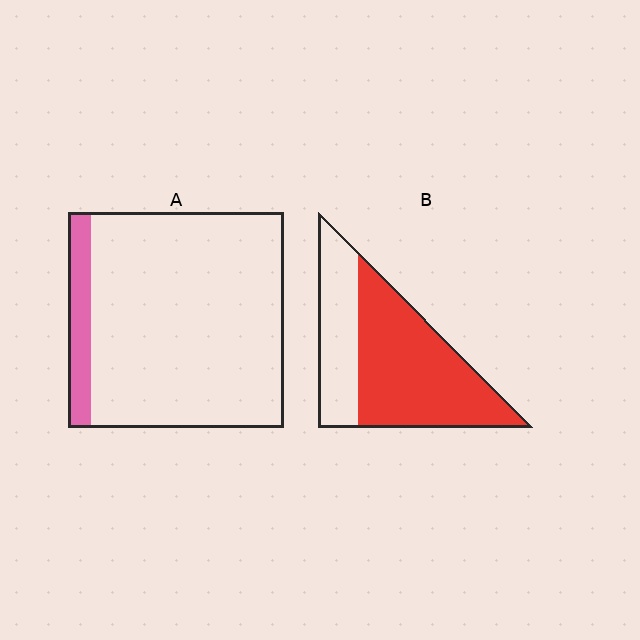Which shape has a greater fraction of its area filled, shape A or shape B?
Shape B.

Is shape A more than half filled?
No.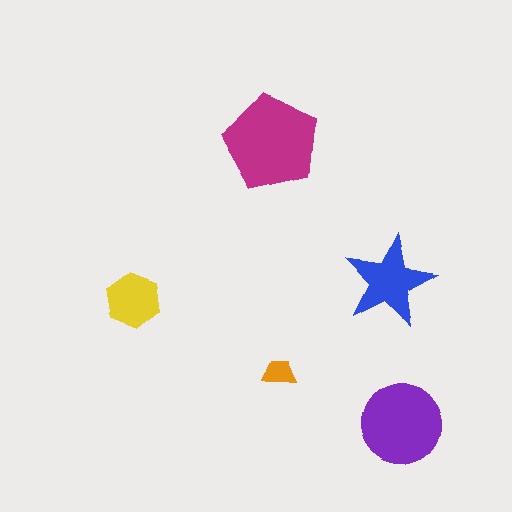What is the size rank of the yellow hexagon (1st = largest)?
4th.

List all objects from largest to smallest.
The magenta pentagon, the purple circle, the blue star, the yellow hexagon, the orange trapezoid.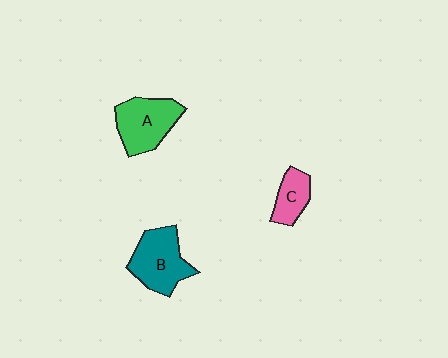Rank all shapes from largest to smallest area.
From largest to smallest: B (teal), A (green), C (pink).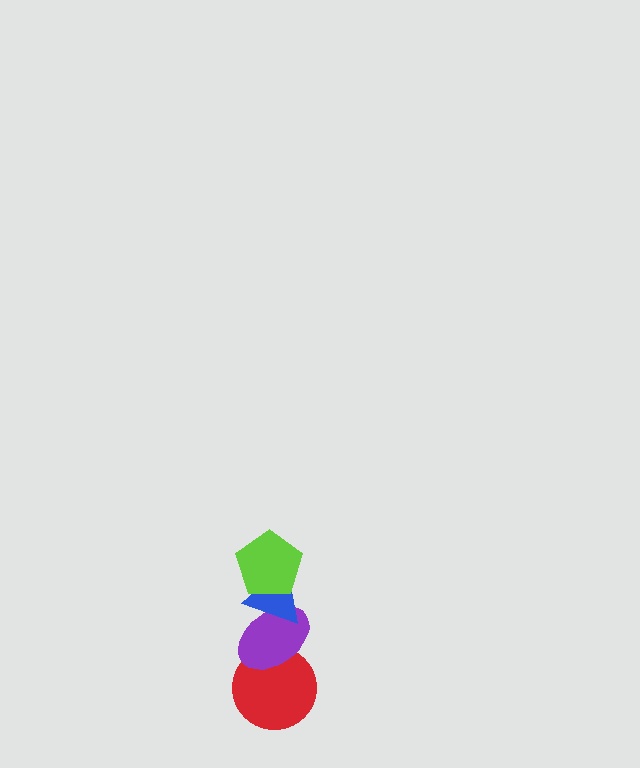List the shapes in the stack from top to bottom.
From top to bottom: the lime pentagon, the blue triangle, the purple ellipse, the red circle.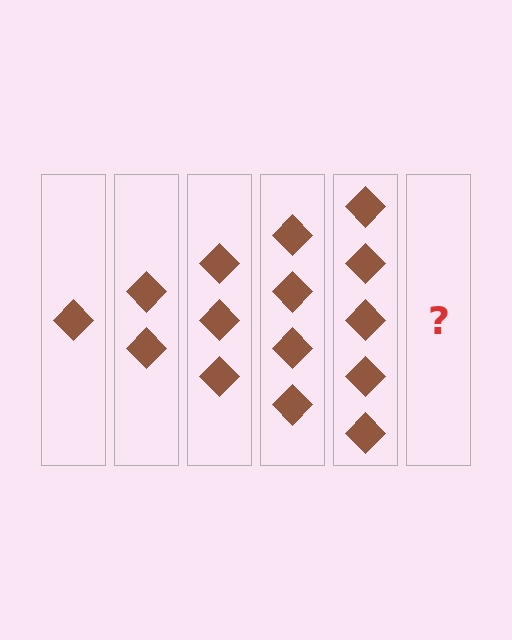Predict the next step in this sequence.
The next step is 6 diamonds.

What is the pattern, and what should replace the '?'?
The pattern is that each step adds one more diamond. The '?' should be 6 diamonds.